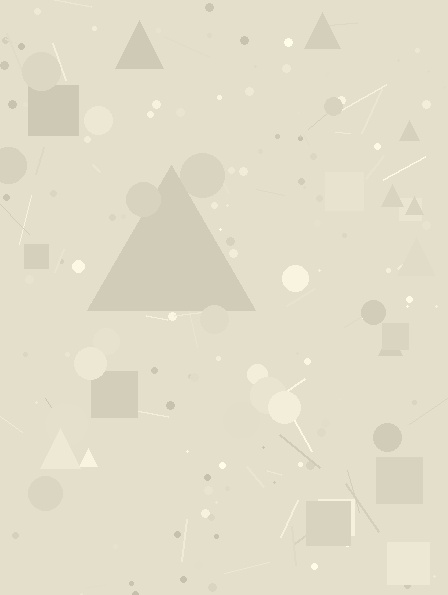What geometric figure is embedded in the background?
A triangle is embedded in the background.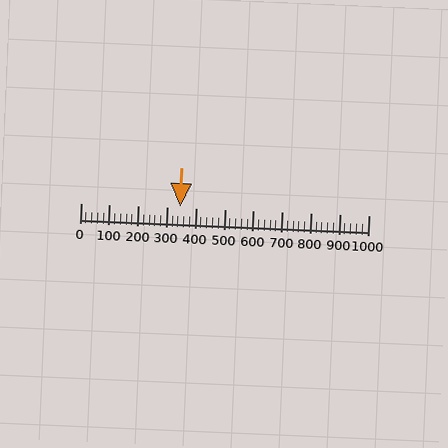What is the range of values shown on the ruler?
The ruler shows values from 0 to 1000.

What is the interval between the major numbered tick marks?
The major tick marks are spaced 100 units apart.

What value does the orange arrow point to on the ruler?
The orange arrow points to approximately 345.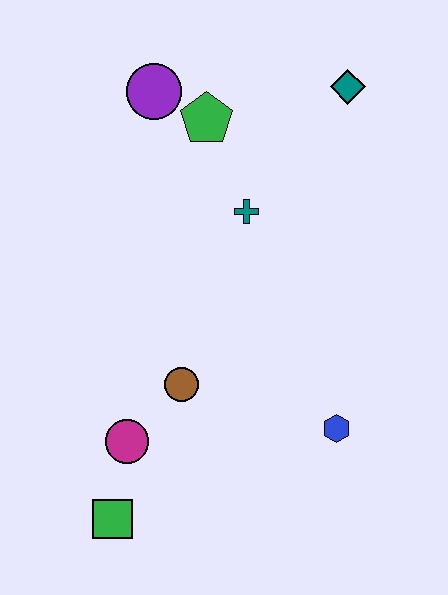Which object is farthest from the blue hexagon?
The purple circle is farthest from the blue hexagon.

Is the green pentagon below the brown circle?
No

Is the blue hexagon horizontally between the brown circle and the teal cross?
No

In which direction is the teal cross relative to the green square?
The teal cross is above the green square.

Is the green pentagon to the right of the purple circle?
Yes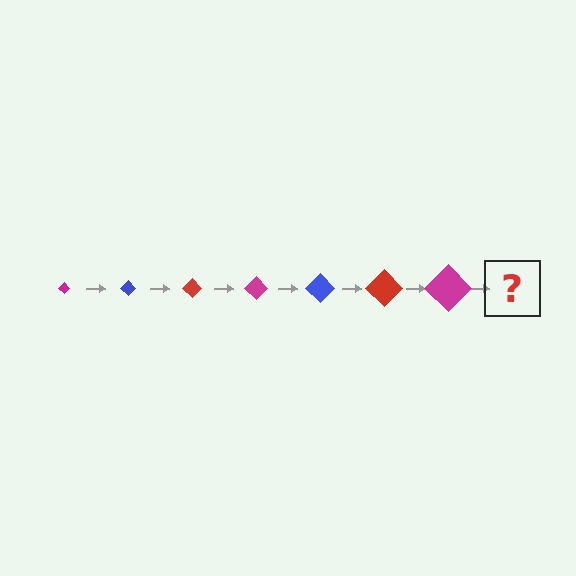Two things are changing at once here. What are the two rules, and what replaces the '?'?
The two rules are that the diamond grows larger each step and the color cycles through magenta, blue, and red. The '?' should be a blue diamond, larger than the previous one.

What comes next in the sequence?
The next element should be a blue diamond, larger than the previous one.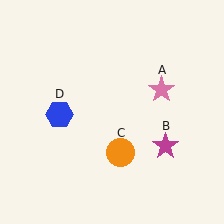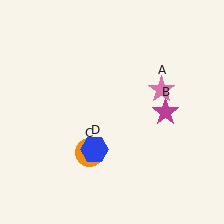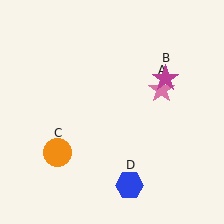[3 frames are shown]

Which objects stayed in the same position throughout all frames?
Pink star (object A) remained stationary.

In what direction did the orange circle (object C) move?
The orange circle (object C) moved left.